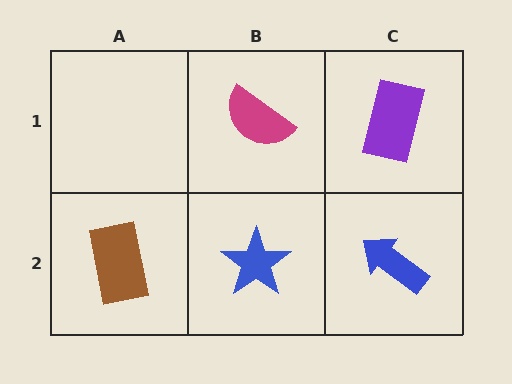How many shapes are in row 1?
2 shapes.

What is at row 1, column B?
A magenta semicircle.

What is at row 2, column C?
A blue arrow.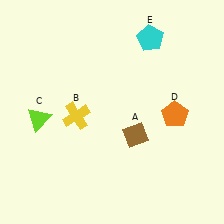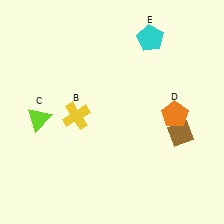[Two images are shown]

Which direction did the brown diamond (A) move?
The brown diamond (A) moved right.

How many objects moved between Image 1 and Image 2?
1 object moved between the two images.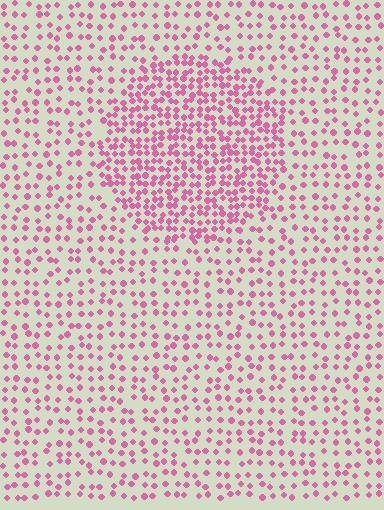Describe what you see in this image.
The image contains small pink elements arranged at two different densities. A circle-shaped region is visible where the elements are more densely packed than the surrounding area.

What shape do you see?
I see a circle.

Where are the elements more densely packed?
The elements are more densely packed inside the circle boundary.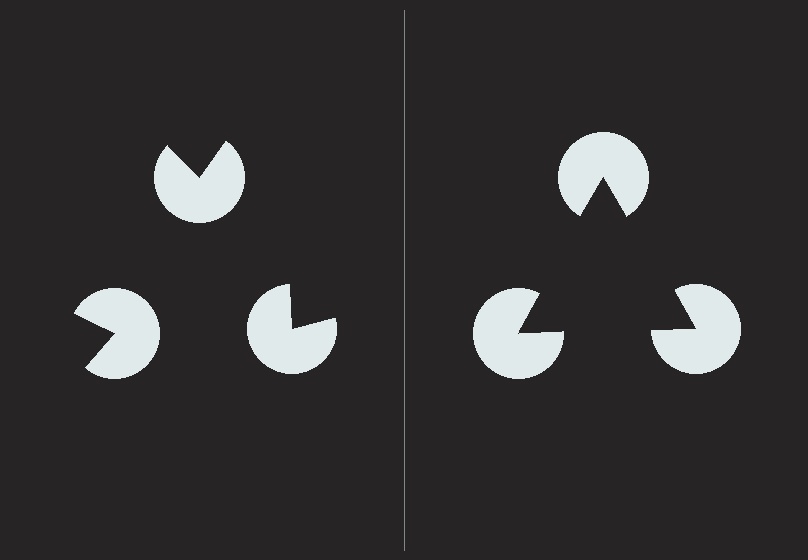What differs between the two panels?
The pac-man discs are positioned identically on both sides; only the wedge orientations differ. On the right they align to a triangle; on the left they are misaligned.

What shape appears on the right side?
An illusory triangle.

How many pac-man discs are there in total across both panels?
6 — 3 on each side.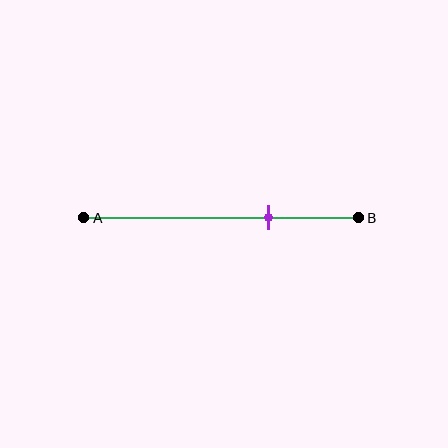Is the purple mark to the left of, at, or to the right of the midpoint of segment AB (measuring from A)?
The purple mark is to the right of the midpoint of segment AB.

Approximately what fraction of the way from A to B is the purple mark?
The purple mark is approximately 65% of the way from A to B.